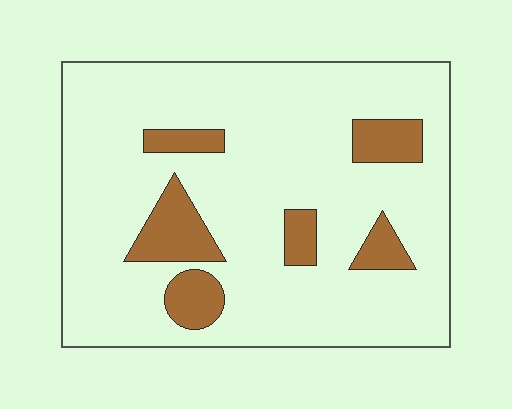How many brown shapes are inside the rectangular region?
6.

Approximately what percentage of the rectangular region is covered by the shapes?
Approximately 15%.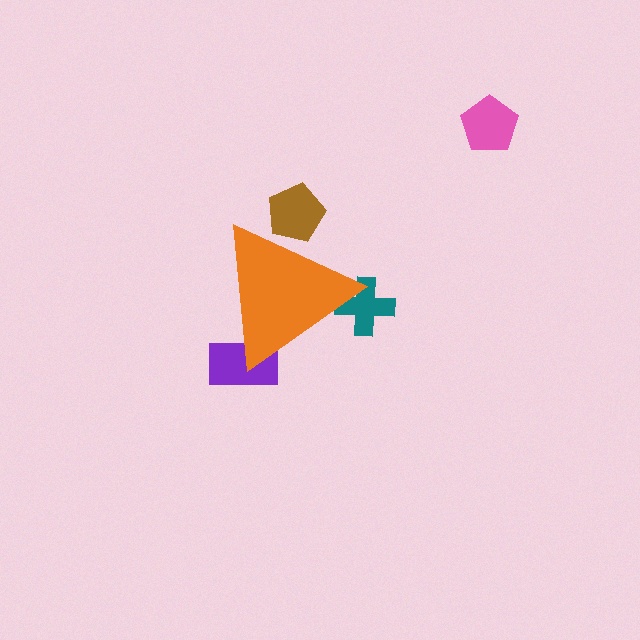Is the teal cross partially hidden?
Yes, the teal cross is partially hidden behind the orange triangle.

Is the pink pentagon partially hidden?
No, the pink pentagon is fully visible.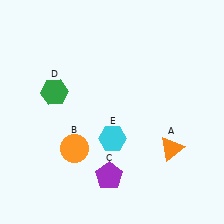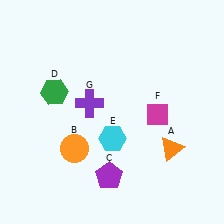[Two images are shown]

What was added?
A magenta diamond (F), a purple cross (G) were added in Image 2.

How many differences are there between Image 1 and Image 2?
There are 2 differences between the two images.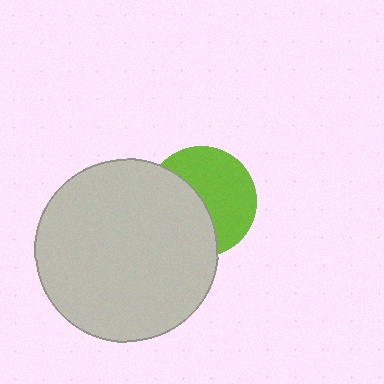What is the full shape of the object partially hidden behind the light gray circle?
The partially hidden object is a lime circle.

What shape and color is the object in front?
The object in front is a light gray circle.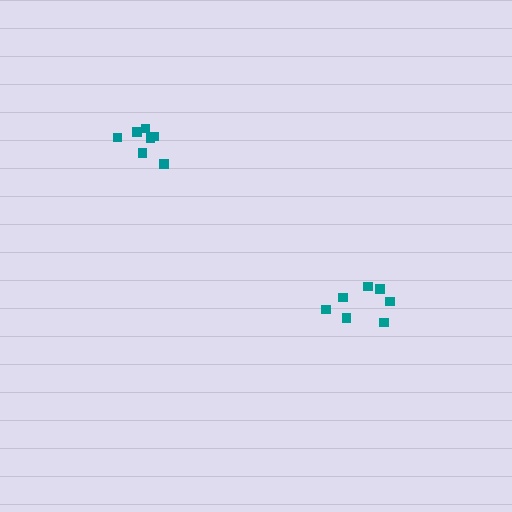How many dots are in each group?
Group 1: 7 dots, Group 2: 7 dots (14 total).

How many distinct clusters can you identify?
There are 2 distinct clusters.